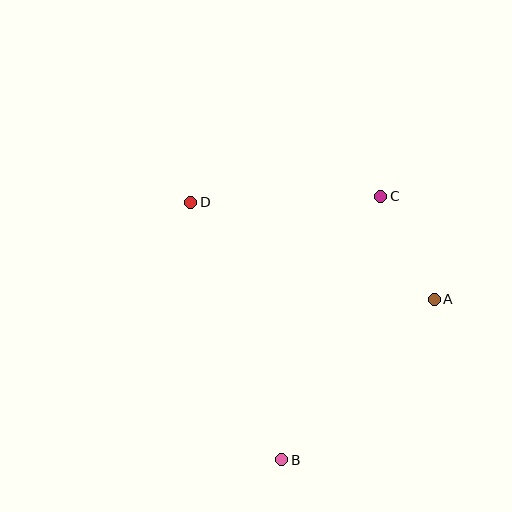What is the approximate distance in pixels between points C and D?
The distance between C and D is approximately 190 pixels.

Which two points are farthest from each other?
Points B and C are farthest from each other.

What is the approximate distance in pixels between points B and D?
The distance between B and D is approximately 273 pixels.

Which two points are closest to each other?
Points A and C are closest to each other.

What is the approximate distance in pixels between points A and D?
The distance between A and D is approximately 262 pixels.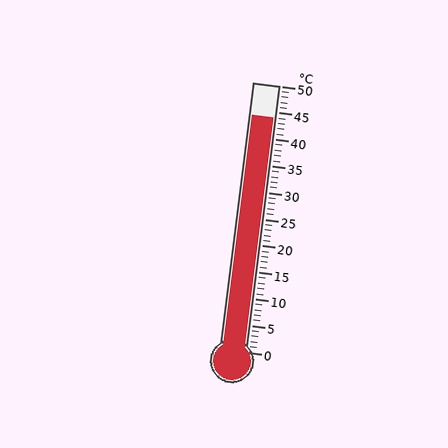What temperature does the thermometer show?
The thermometer shows approximately 44°C.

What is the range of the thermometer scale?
The thermometer scale ranges from 0°C to 50°C.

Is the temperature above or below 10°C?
The temperature is above 10°C.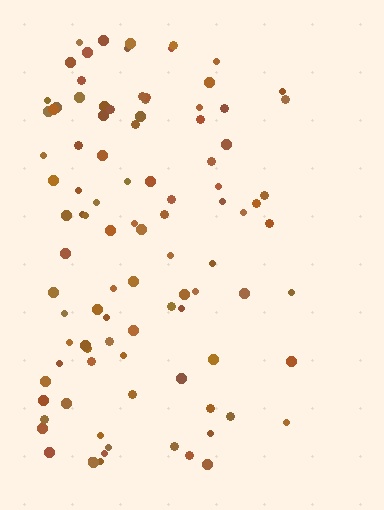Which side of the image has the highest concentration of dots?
The left.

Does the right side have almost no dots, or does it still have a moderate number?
Still a moderate number, just noticeably fewer than the left.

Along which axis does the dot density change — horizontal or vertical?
Horizontal.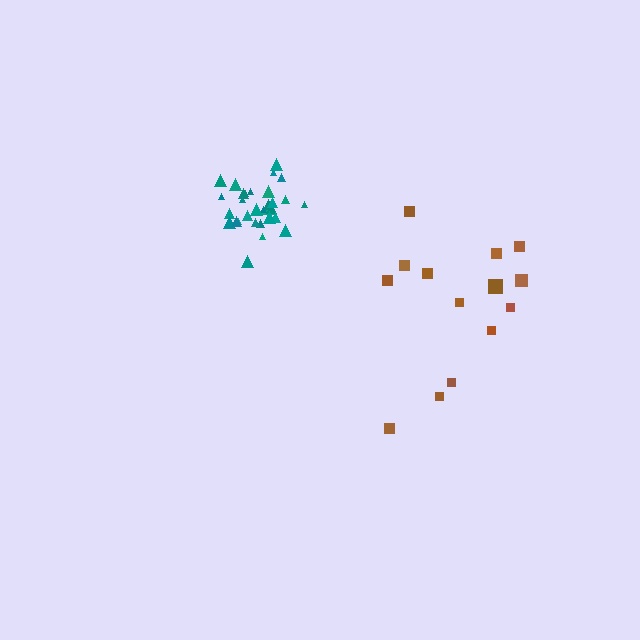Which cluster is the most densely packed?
Teal.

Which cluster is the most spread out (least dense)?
Brown.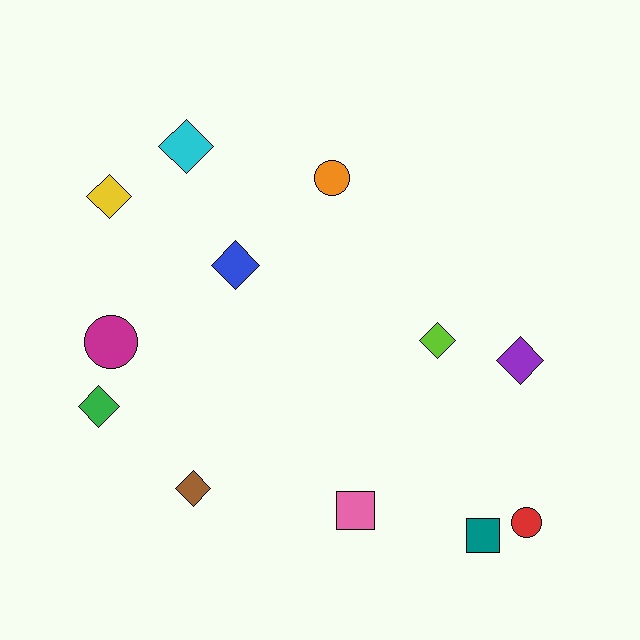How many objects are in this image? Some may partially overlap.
There are 12 objects.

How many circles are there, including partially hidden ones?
There are 3 circles.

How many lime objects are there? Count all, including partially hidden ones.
There is 1 lime object.